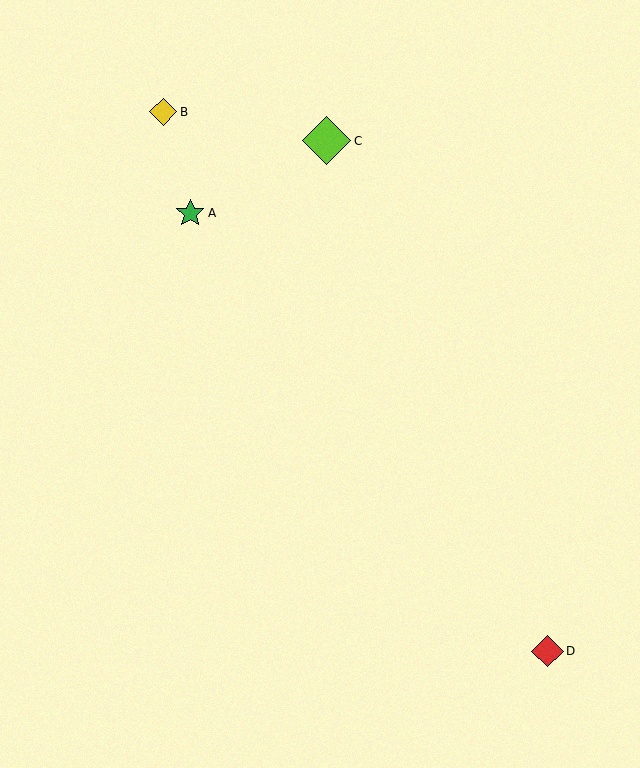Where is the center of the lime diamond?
The center of the lime diamond is at (327, 141).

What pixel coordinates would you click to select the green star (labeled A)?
Click at (190, 213) to select the green star A.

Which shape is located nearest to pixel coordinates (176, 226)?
The green star (labeled A) at (190, 213) is nearest to that location.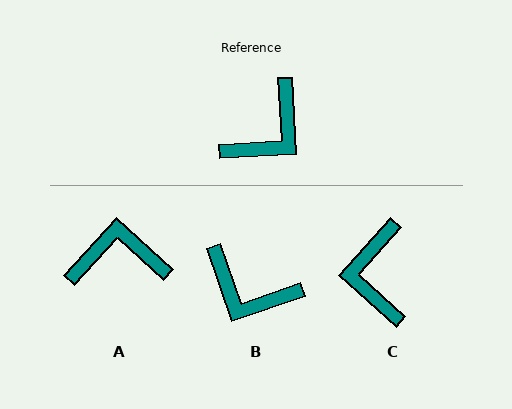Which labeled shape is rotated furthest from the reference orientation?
C, about 135 degrees away.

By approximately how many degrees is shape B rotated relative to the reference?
Approximately 74 degrees clockwise.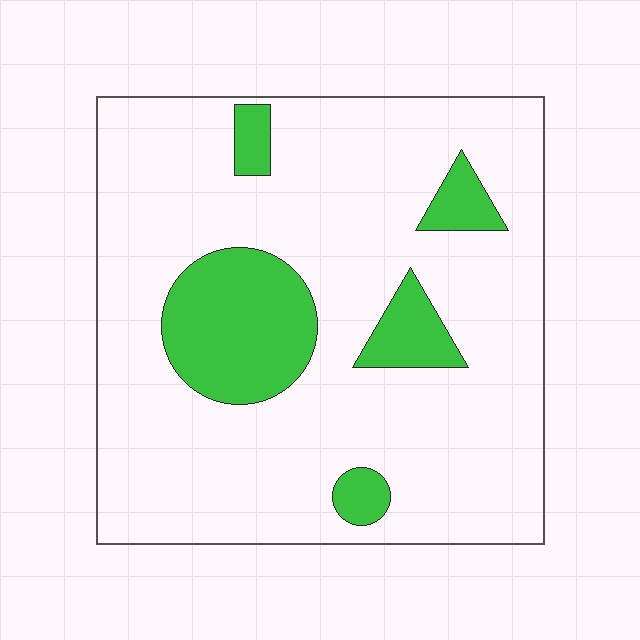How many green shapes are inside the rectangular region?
5.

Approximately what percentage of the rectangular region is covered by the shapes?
Approximately 15%.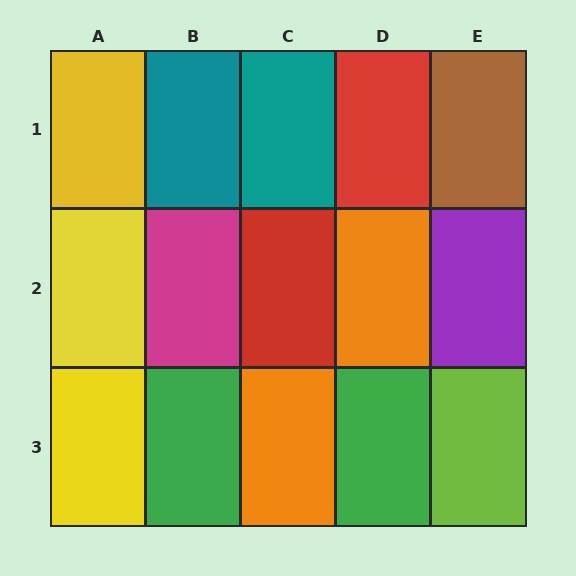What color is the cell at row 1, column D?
Red.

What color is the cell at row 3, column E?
Lime.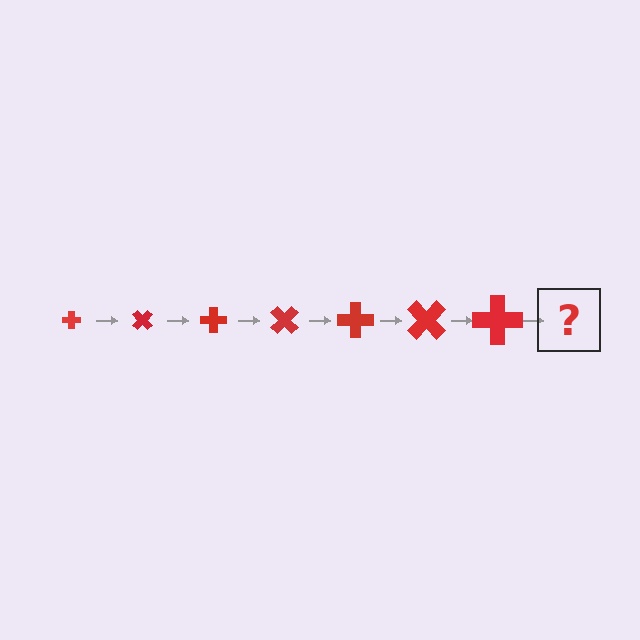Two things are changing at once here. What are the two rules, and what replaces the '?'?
The two rules are that the cross grows larger each step and it rotates 45 degrees each step. The '?' should be a cross, larger than the previous one and rotated 315 degrees from the start.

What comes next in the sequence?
The next element should be a cross, larger than the previous one and rotated 315 degrees from the start.